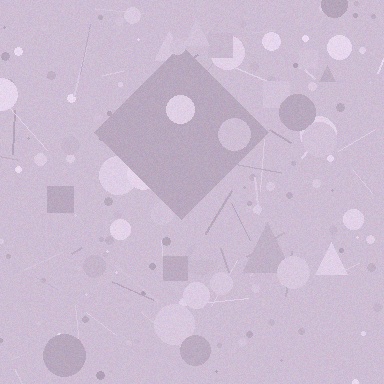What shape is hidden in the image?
A diamond is hidden in the image.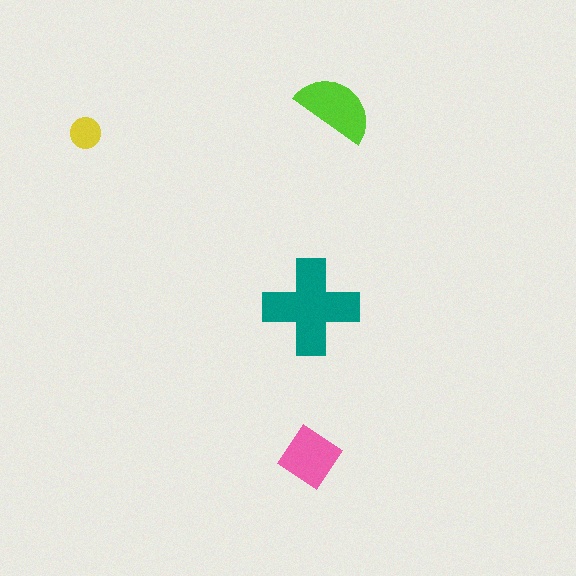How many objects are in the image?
There are 4 objects in the image.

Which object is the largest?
The teal cross.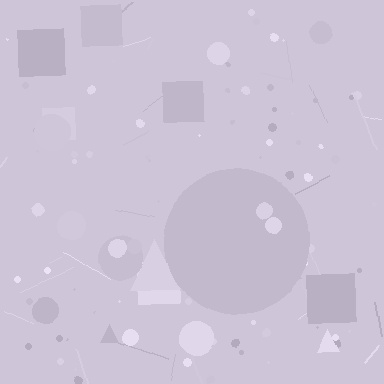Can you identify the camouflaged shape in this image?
The camouflaged shape is a circle.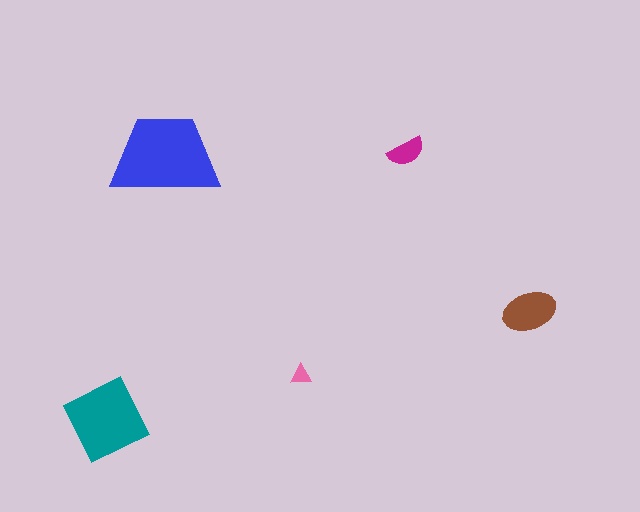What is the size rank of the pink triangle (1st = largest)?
5th.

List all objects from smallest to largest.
The pink triangle, the magenta semicircle, the brown ellipse, the teal square, the blue trapezoid.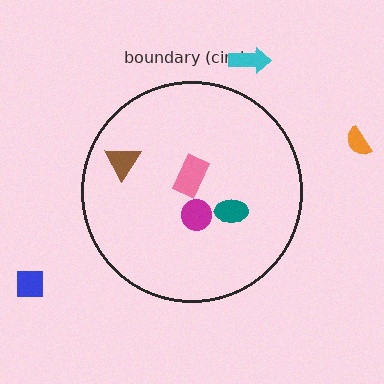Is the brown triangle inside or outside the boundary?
Inside.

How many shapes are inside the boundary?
4 inside, 3 outside.